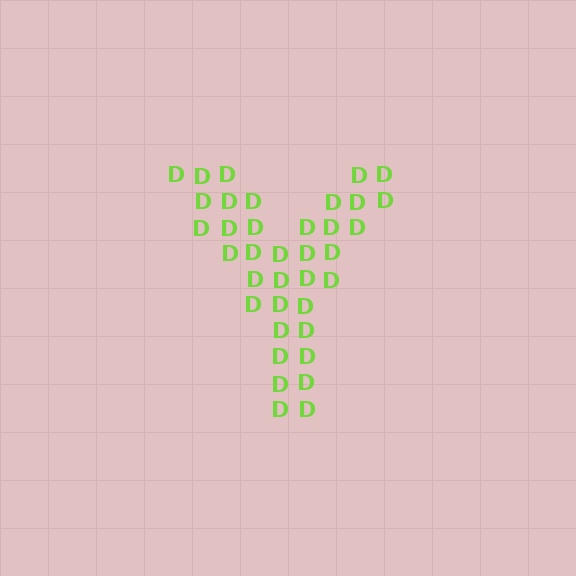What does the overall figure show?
The overall figure shows the letter Y.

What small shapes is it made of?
It is made of small letter D's.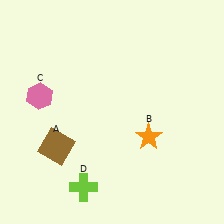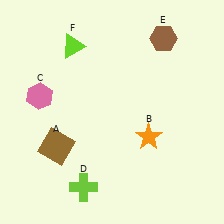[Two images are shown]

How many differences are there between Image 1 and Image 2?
There are 2 differences between the two images.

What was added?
A brown hexagon (E), a lime triangle (F) were added in Image 2.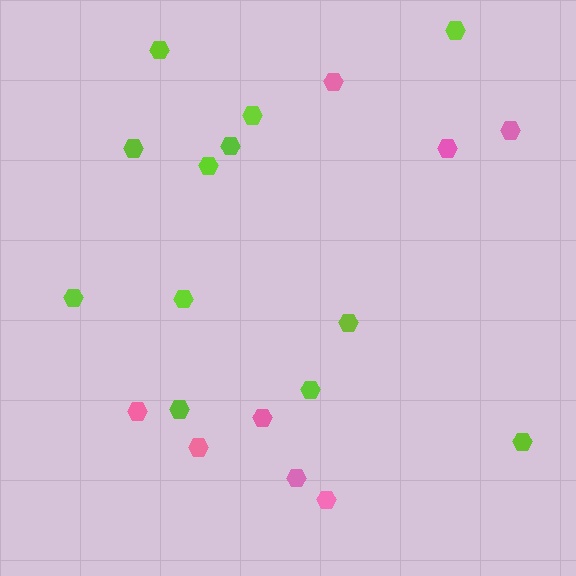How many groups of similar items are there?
There are 2 groups: one group of pink hexagons (8) and one group of lime hexagons (12).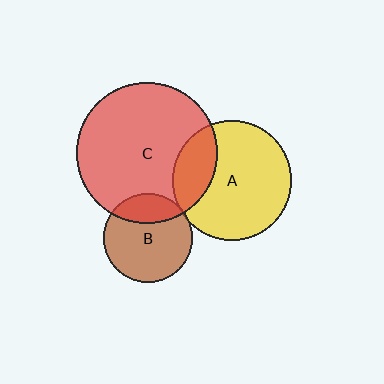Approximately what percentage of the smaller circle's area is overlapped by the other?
Approximately 25%.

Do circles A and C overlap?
Yes.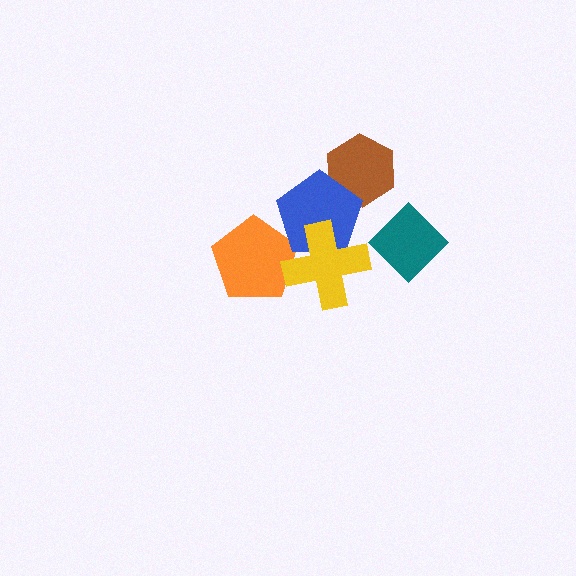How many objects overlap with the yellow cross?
2 objects overlap with the yellow cross.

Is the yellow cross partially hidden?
No, no other shape covers it.